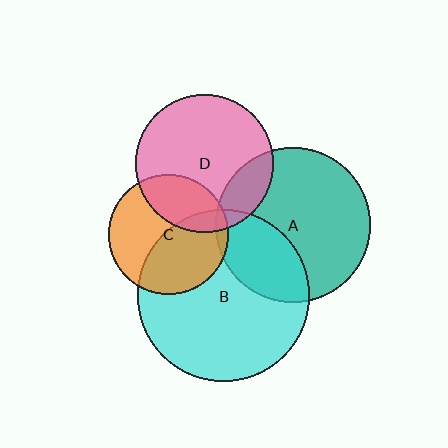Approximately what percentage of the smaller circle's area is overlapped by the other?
Approximately 30%.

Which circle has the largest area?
Circle B (cyan).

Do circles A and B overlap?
Yes.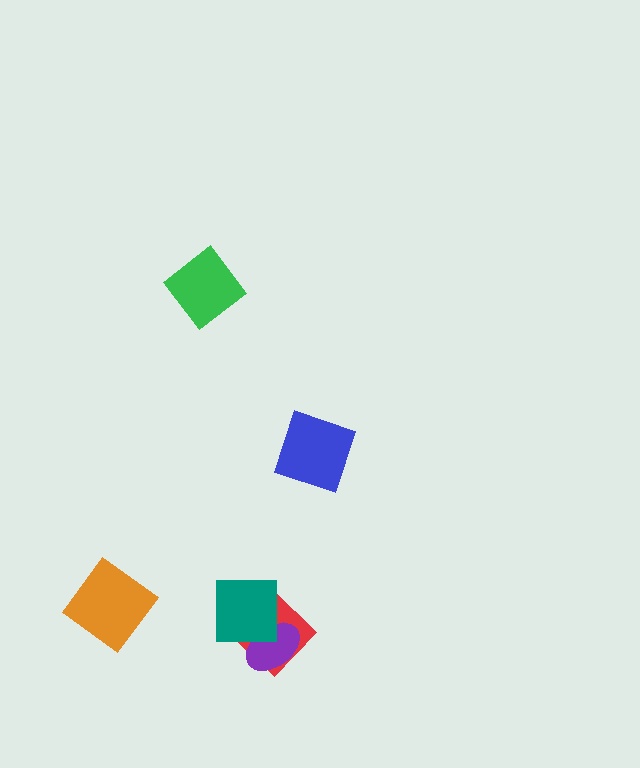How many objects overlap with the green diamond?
0 objects overlap with the green diamond.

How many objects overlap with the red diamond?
2 objects overlap with the red diamond.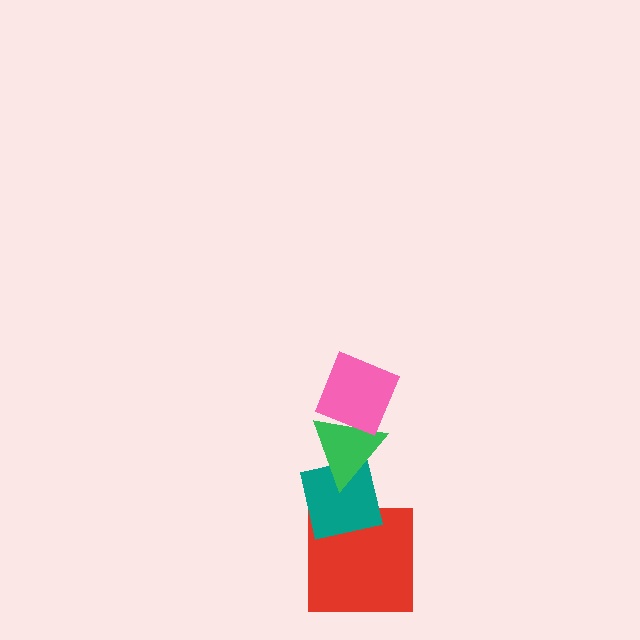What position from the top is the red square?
The red square is 4th from the top.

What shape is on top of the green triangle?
The pink diamond is on top of the green triangle.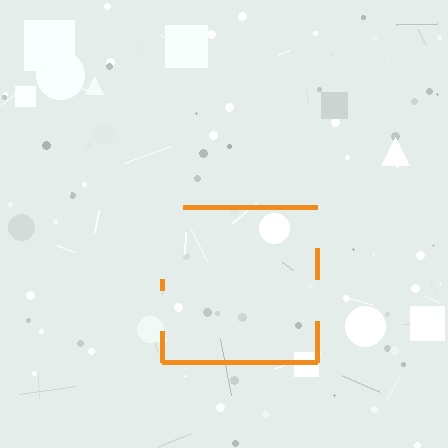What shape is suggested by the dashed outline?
The dashed outline suggests a square.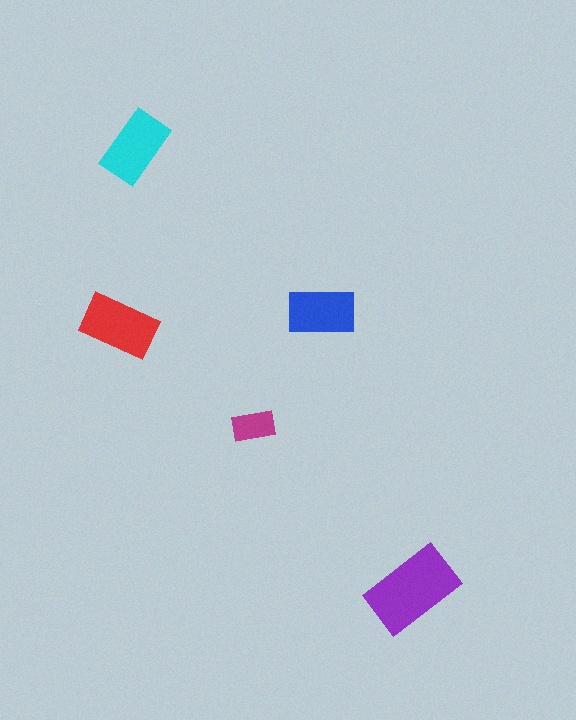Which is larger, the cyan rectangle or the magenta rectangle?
The cyan one.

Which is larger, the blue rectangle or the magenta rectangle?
The blue one.